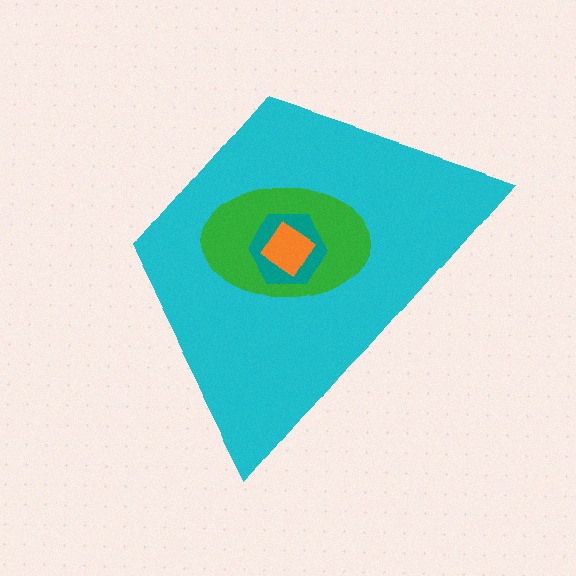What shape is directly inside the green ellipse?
The teal hexagon.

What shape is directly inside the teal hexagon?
The orange diamond.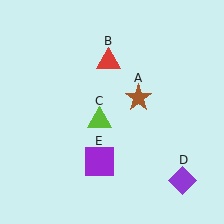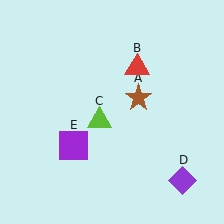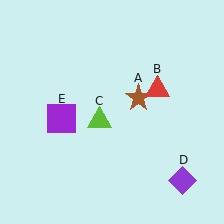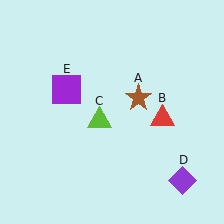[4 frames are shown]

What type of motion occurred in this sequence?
The red triangle (object B), purple square (object E) rotated clockwise around the center of the scene.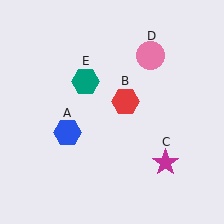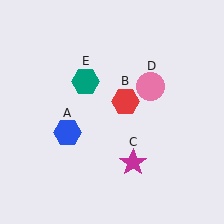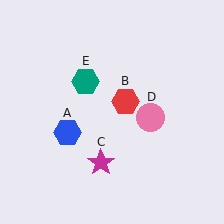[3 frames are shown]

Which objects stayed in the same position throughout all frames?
Blue hexagon (object A) and red hexagon (object B) and teal hexagon (object E) remained stationary.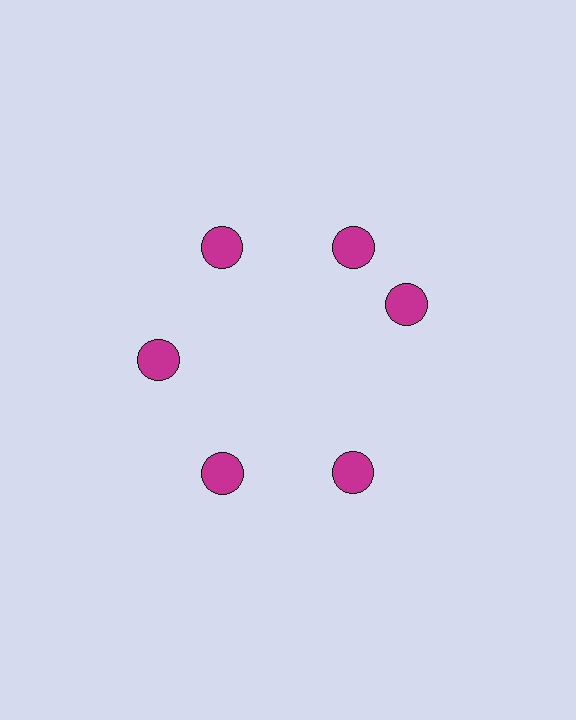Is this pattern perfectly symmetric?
No. The 6 magenta circles are arranged in a ring, but one element near the 3 o'clock position is rotated out of alignment along the ring, breaking the 6-fold rotational symmetry.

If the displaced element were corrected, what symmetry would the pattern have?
It would have 6-fold rotational symmetry — the pattern would map onto itself every 60 degrees.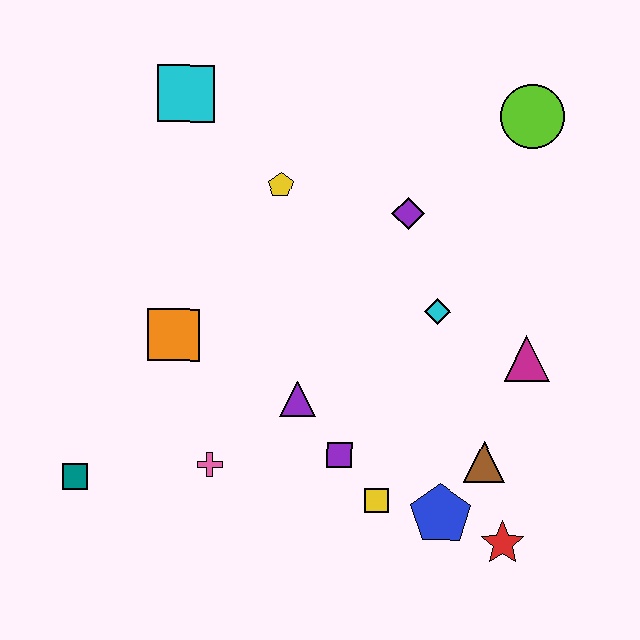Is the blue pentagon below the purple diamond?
Yes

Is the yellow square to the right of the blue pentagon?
No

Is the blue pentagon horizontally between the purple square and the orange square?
No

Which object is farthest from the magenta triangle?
The teal square is farthest from the magenta triangle.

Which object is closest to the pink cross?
The purple triangle is closest to the pink cross.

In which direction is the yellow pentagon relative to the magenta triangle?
The yellow pentagon is to the left of the magenta triangle.